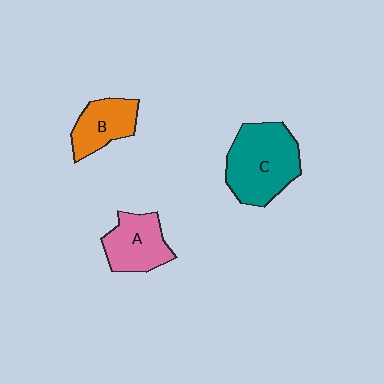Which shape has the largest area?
Shape C (teal).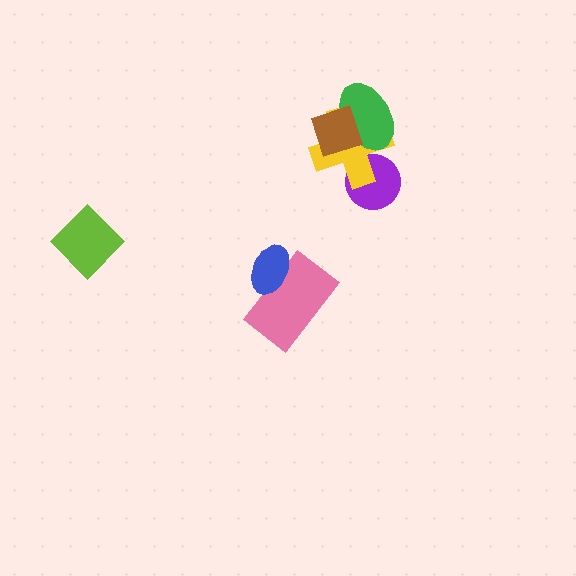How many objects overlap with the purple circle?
1 object overlaps with the purple circle.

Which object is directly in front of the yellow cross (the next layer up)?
The green ellipse is directly in front of the yellow cross.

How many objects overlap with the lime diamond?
0 objects overlap with the lime diamond.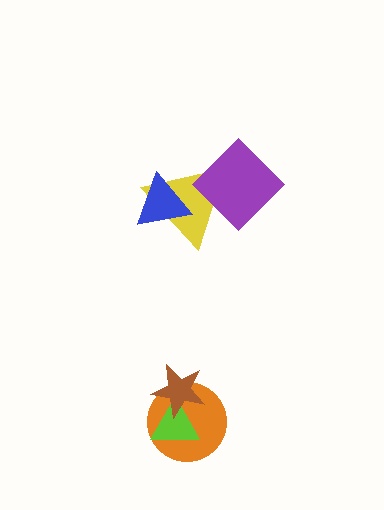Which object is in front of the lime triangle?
The brown star is in front of the lime triangle.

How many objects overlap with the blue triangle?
1 object overlaps with the blue triangle.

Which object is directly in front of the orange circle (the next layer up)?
The lime triangle is directly in front of the orange circle.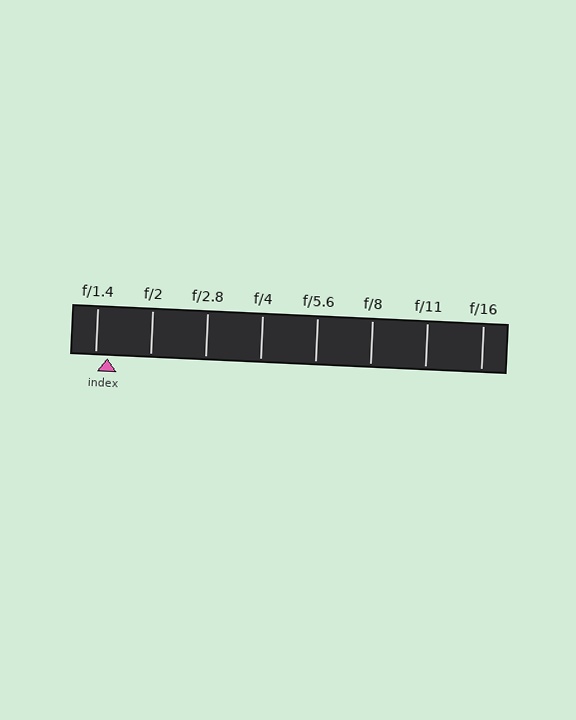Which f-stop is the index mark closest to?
The index mark is closest to f/1.4.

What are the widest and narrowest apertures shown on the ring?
The widest aperture shown is f/1.4 and the narrowest is f/16.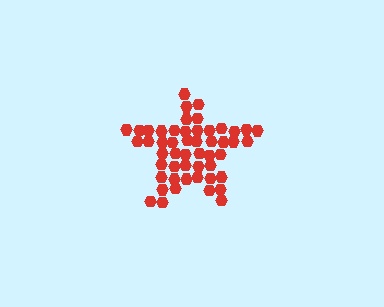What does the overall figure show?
The overall figure shows a star.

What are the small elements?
The small elements are hexagons.